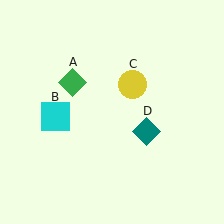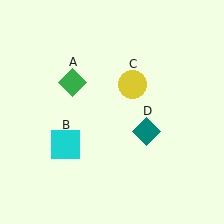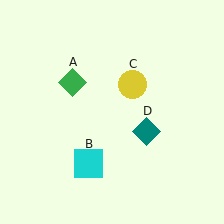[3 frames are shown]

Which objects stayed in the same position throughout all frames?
Green diamond (object A) and yellow circle (object C) and teal diamond (object D) remained stationary.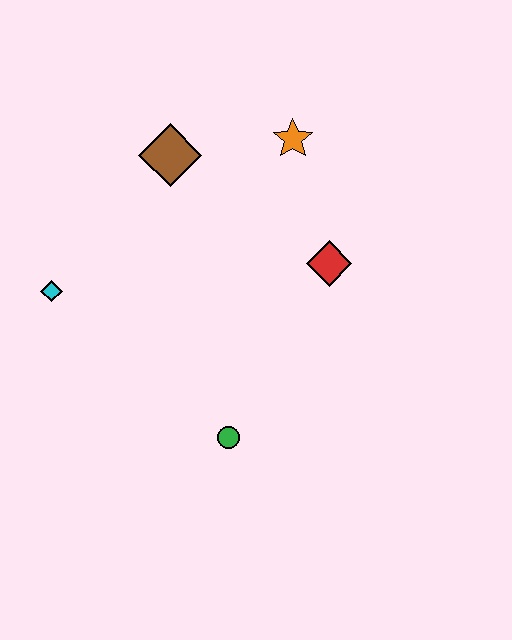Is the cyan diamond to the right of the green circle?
No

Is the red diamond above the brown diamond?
No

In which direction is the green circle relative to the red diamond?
The green circle is below the red diamond.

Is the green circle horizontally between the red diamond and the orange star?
No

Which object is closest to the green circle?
The red diamond is closest to the green circle.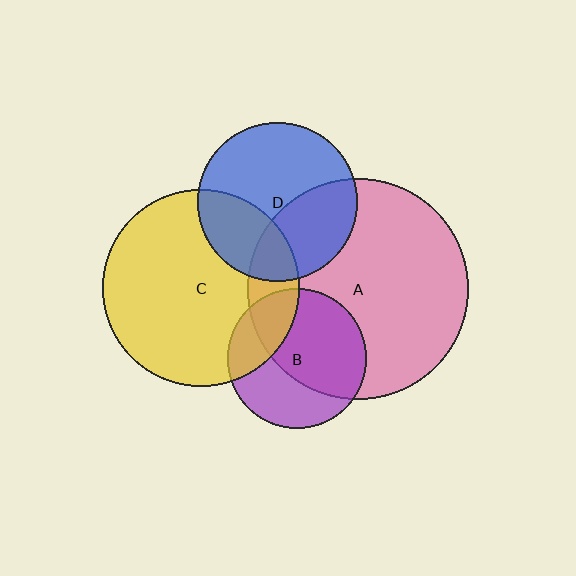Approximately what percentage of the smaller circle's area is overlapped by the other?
Approximately 60%.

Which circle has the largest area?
Circle A (pink).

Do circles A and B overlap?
Yes.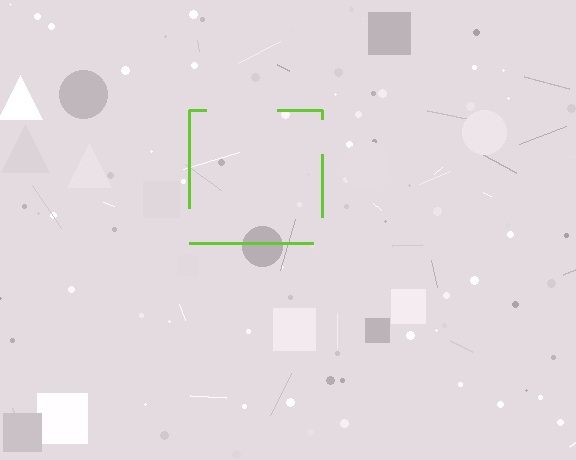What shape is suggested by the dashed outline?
The dashed outline suggests a square.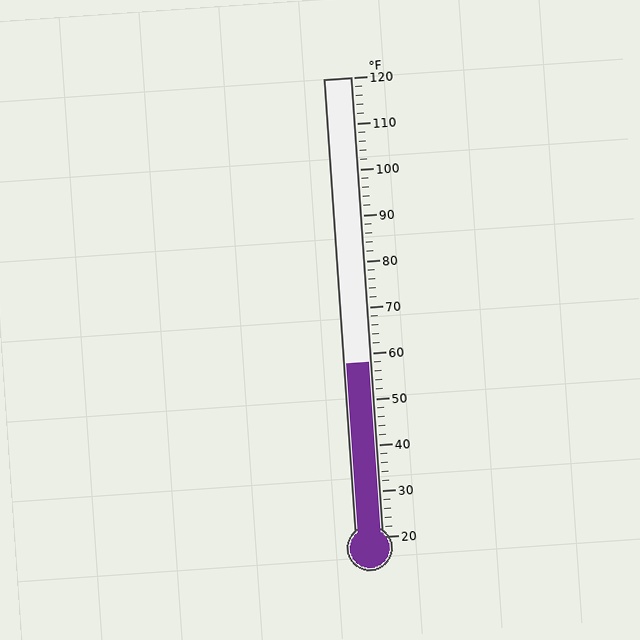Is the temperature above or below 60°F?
The temperature is below 60°F.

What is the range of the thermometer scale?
The thermometer scale ranges from 20°F to 120°F.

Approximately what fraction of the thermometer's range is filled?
The thermometer is filled to approximately 40% of its range.